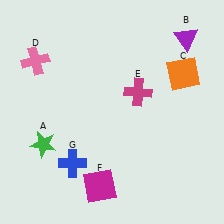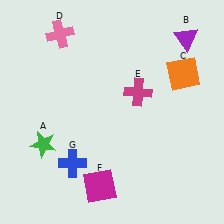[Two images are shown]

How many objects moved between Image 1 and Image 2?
1 object moved between the two images.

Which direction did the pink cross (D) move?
The pink cross (D) moved up.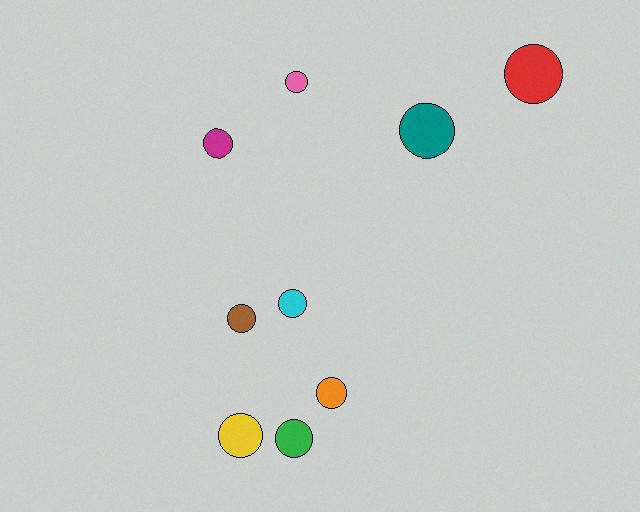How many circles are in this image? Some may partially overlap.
There are 9 circles.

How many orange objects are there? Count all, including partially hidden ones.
There is 1 orange object.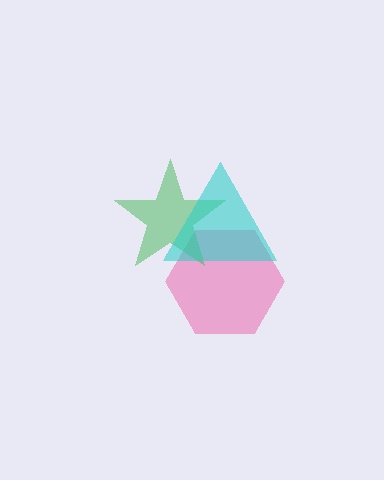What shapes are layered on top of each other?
The layered shapes are: a pink hexagon, a green star, a cyan triangle.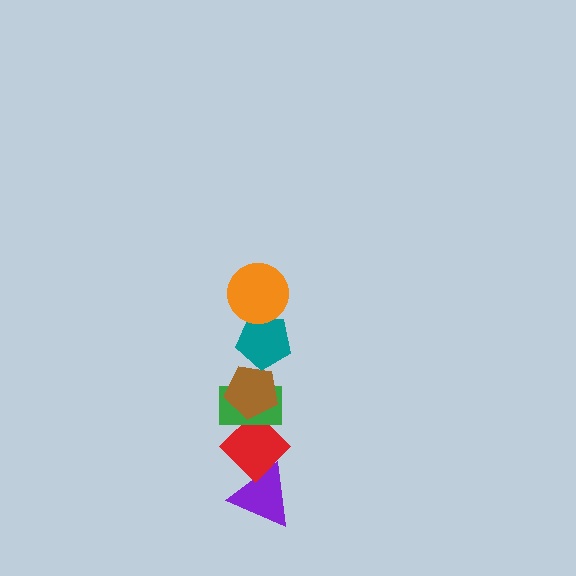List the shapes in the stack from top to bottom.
From top to bottom: the orange circle, the teal pentagon, the brown pentagon, the green rectangle, the red diamond, the purple triangle.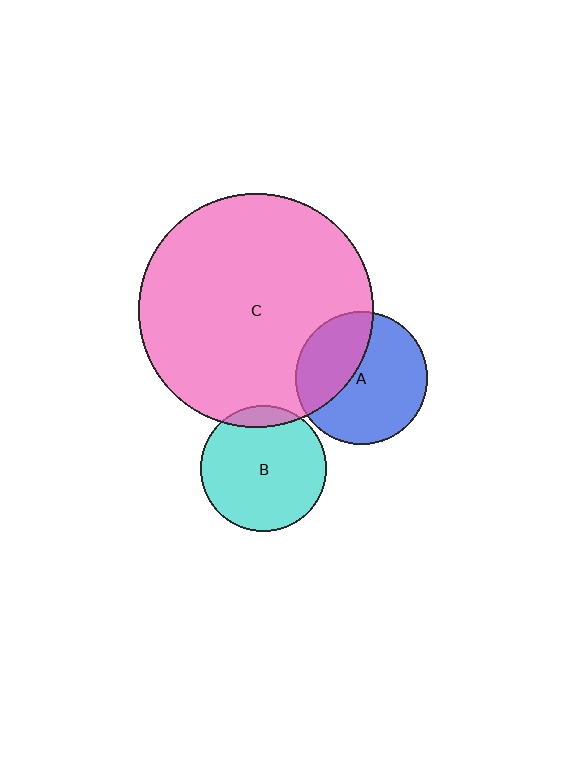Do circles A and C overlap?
Yes.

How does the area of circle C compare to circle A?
Approximately 3.1 times.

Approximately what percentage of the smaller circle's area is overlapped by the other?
Approximately 35%.